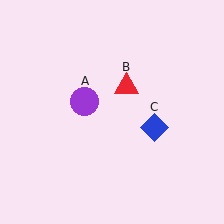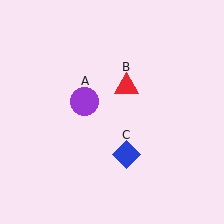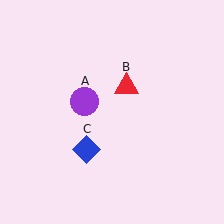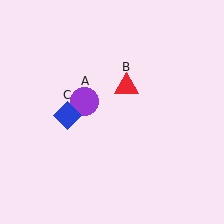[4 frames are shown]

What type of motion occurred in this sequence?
The blue diamond (object C) rotated clockwise around the center of the scene.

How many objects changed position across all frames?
1 object changed position: blue diamond (object C).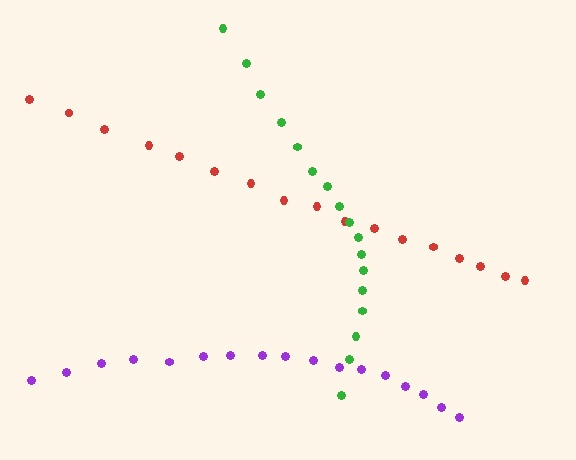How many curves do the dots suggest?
There are 3 distinct paths.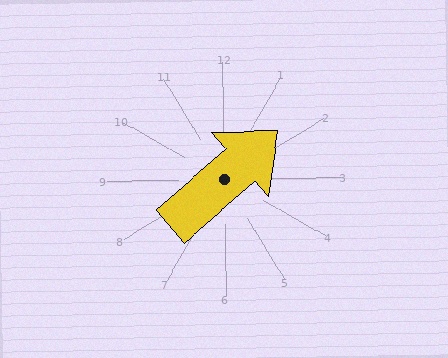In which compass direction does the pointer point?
Northeast.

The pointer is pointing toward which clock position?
Roughly 2 o'clock.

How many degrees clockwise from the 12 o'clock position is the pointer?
Approximately 49 degrees.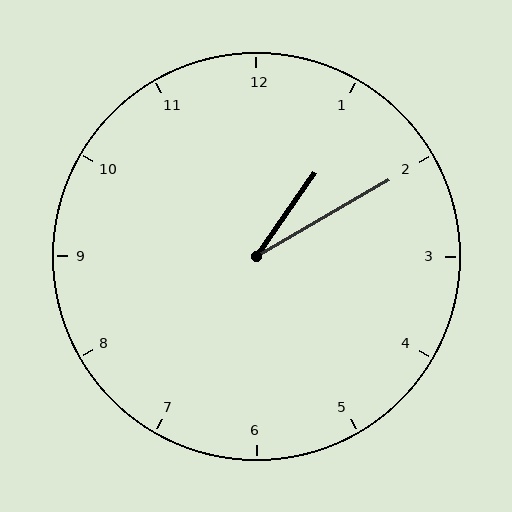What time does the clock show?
1:10.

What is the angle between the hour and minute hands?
Approximately 25 degrees.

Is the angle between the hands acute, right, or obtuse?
It is acute.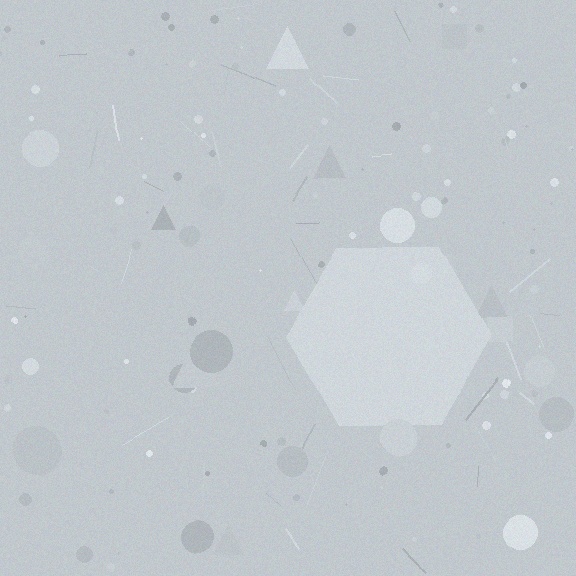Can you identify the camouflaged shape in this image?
The camouflaged shape is a hexagon.